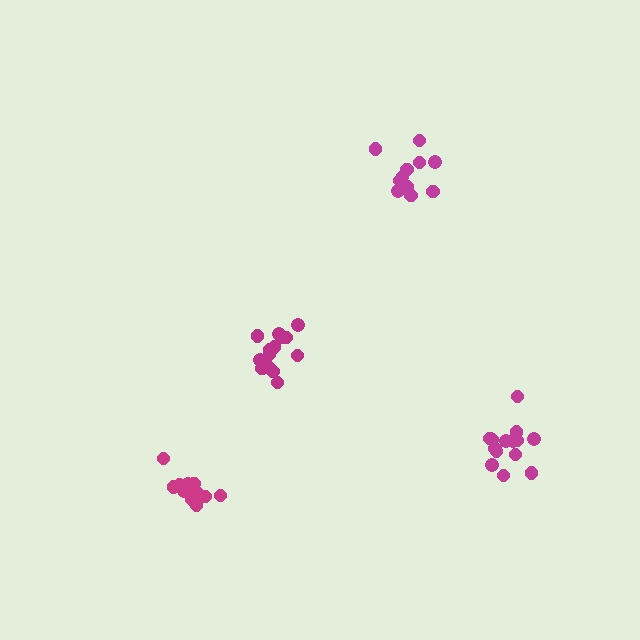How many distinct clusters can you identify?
There are 4 distinct clusters.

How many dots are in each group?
Group 1: 12 dots, Group 2: 14 dots, Group 3: 12 dots, Group 4: 14 dots (52 total).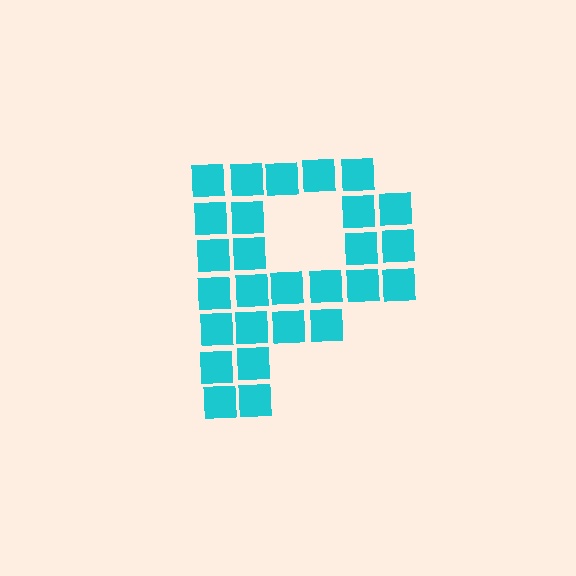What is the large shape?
The large shape is the letter P.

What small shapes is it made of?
It is made of small squares.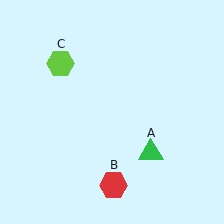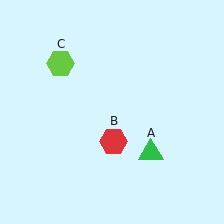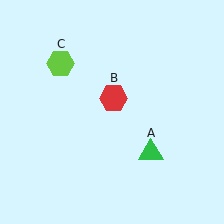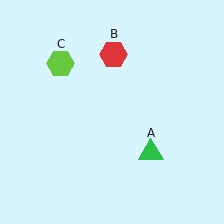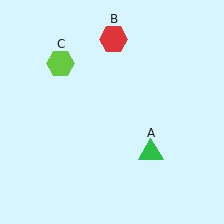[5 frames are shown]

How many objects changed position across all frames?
1 object changed position: red hexagon (object B).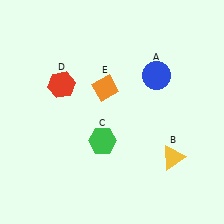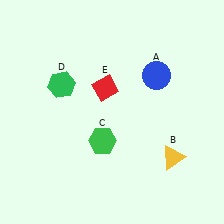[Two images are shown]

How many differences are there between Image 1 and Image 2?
There are 2 differences between the two images.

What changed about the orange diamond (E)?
In Image 1, E is orange. In Image 2, it changed to red.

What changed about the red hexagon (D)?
In Image 1, D is red. In Image 2, it changed to green.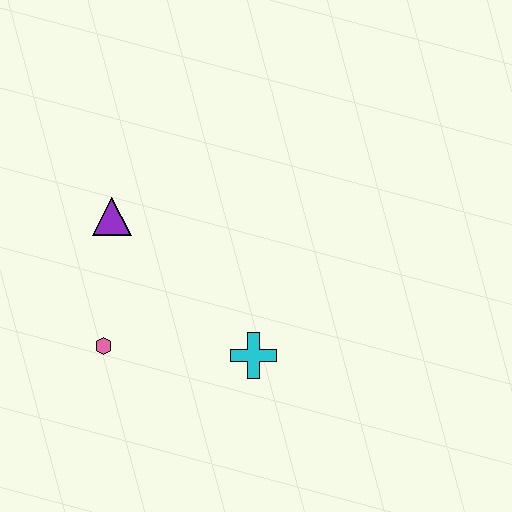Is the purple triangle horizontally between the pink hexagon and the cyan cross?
Yes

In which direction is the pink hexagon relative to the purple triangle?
The pink hexagon is below the purple triangle.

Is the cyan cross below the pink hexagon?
Yes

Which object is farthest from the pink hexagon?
The cyan cross is farthest from the pink hexagon.